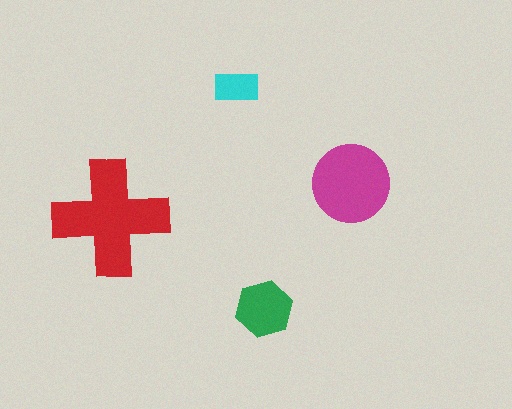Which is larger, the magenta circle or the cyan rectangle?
The magenta circle.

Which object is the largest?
The red cross.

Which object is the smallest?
The cyan rectangle.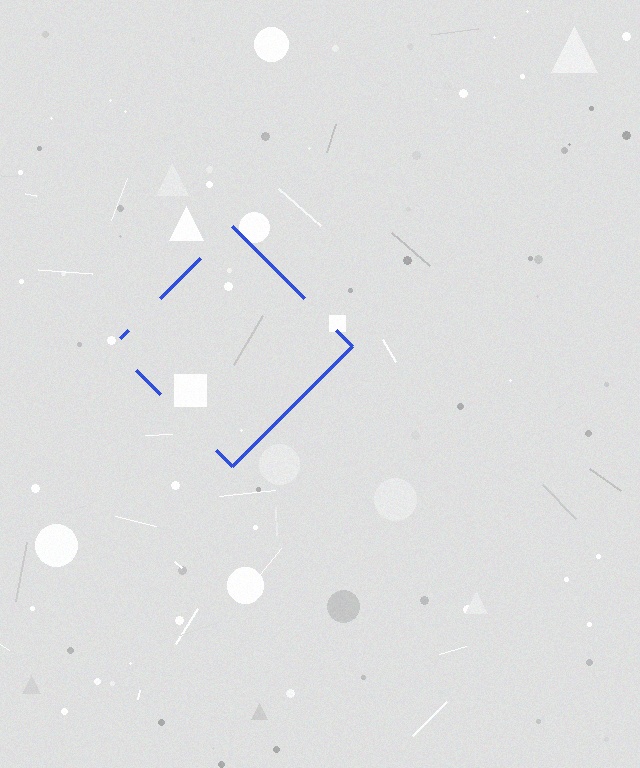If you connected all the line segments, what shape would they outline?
They would outline a diamond.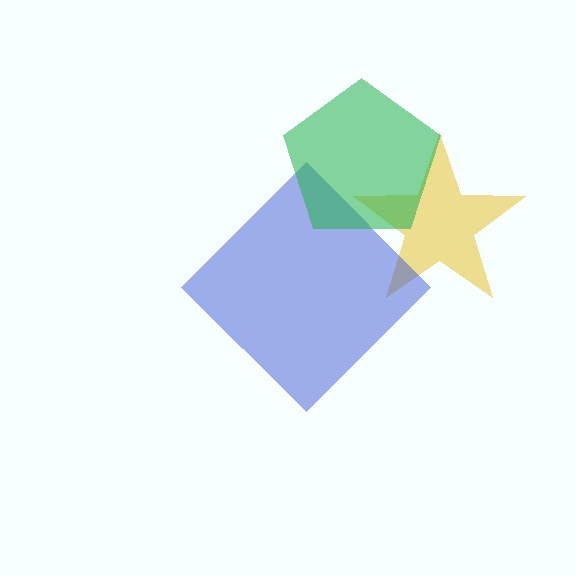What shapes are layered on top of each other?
The layered shapes are: a yellow star, a blue diamond, a green pentagon.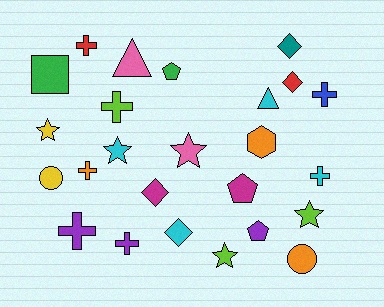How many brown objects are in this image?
There are no brown objects.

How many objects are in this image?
There are 25 objects.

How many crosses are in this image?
There are 7 crosses.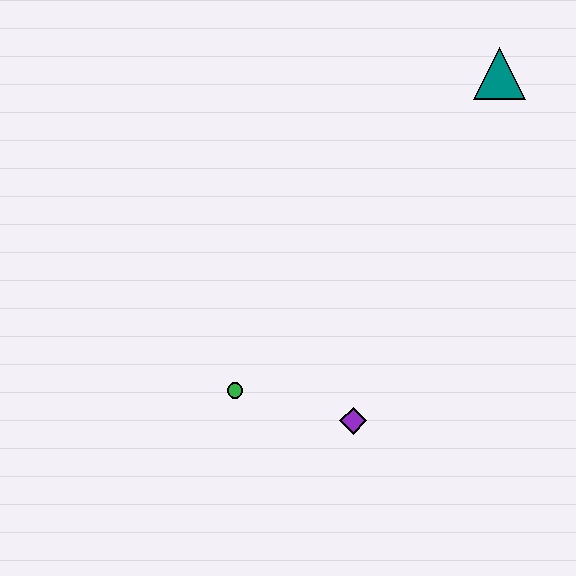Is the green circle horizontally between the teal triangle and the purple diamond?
No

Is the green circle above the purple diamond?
Yes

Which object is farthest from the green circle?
The teal triangle is farthest from the green circle.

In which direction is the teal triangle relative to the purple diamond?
The teal triangle is above the purple diamond.